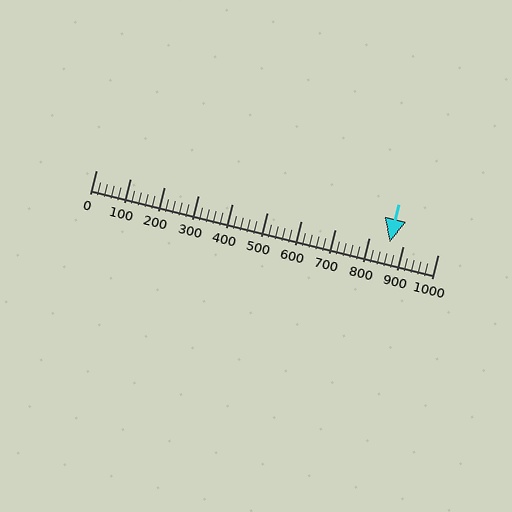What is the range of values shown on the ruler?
The ruler shows values from 0 to 1000.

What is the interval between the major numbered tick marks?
The major tick marks are spaced 100 units apart.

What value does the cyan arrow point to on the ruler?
The cyan arrow points to approximately 858.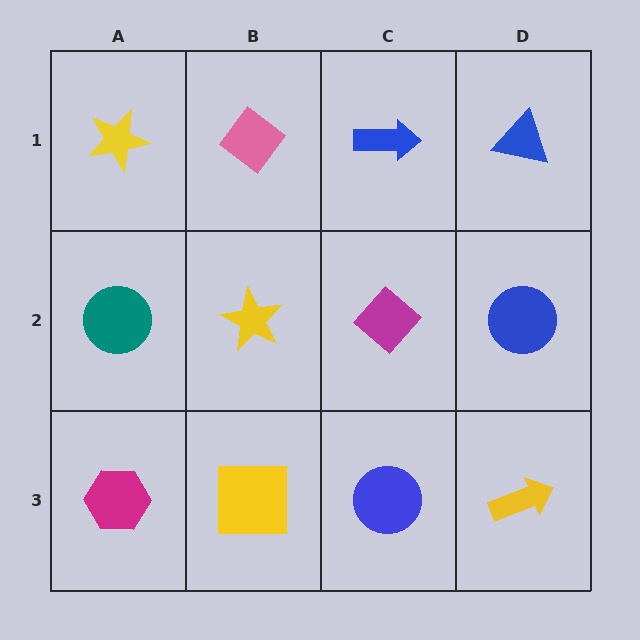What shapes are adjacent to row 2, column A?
A yellow star (row 1, column A), a magenta hexagon (row 3, column A), a yellow star (row 2, column B).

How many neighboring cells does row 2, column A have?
3.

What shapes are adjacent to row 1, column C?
A magenta diamond (row 2, column C), a pink diamond (row 1, column B), a blue triangle (row 1, column D).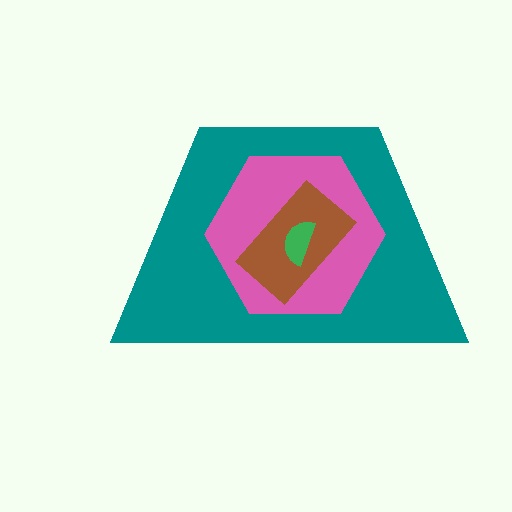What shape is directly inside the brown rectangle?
The green semicircle.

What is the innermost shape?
The green semicircle.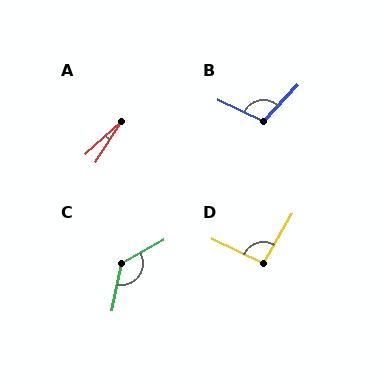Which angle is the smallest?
A, at approximately 16 degrees.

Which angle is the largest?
C, at approximately 130 degrees.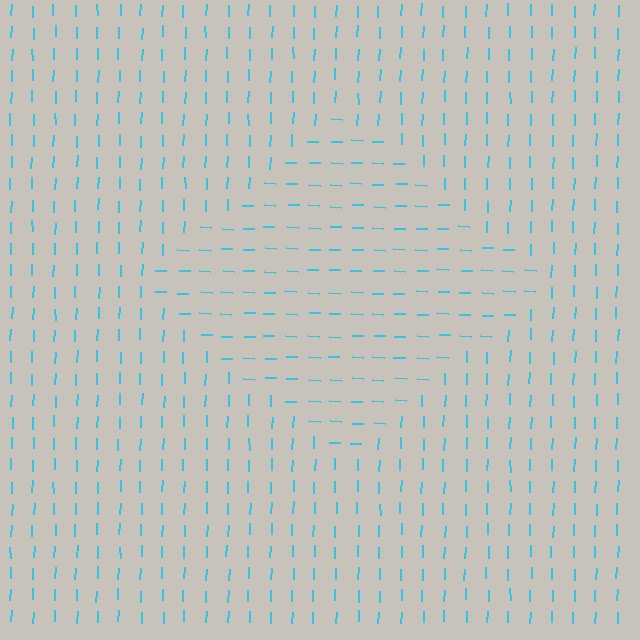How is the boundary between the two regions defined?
The boundary is defined purely by a change in line orientation (approximately 89 degrees difference). All lines are the same color and thickness.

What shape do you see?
I see a diamond.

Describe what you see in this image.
The image is filled with small cyan line segments. A diamond region in the image has lines oriented differently from the surrounding lines, creating a visible texture boundary.